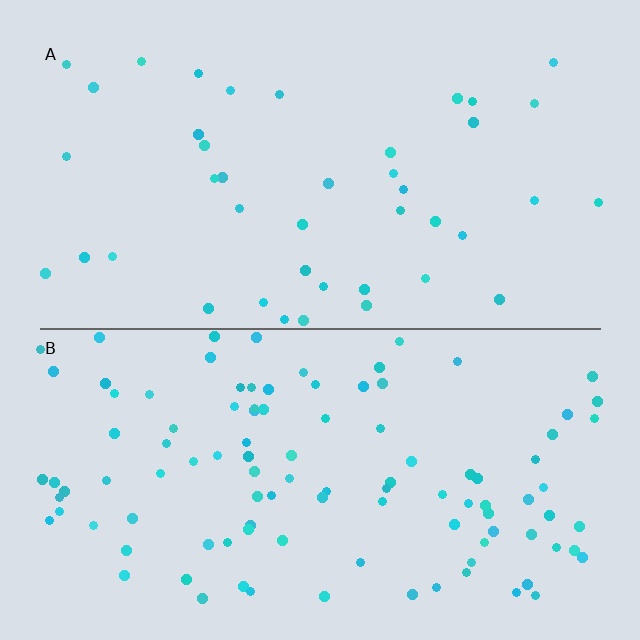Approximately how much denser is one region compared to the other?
Approximately 2.6× — region B over region A.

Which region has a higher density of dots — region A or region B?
B (the bottom).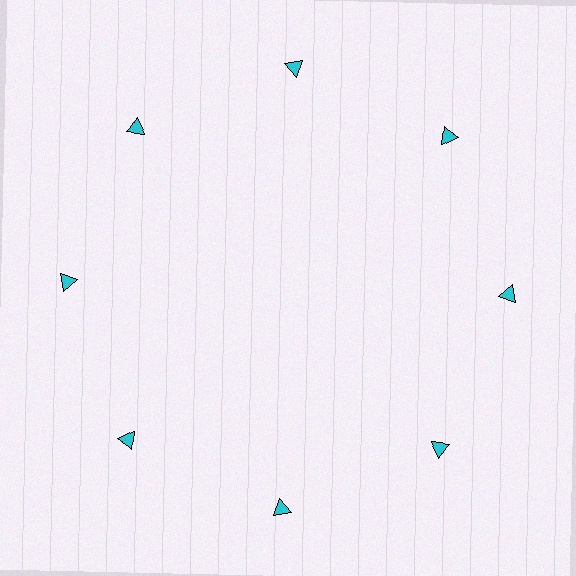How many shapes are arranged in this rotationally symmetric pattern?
There are 8 shapes, arranged in 8 groups of 1.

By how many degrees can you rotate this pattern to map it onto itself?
The pattern maps onto itself every 45 degrees of rotation.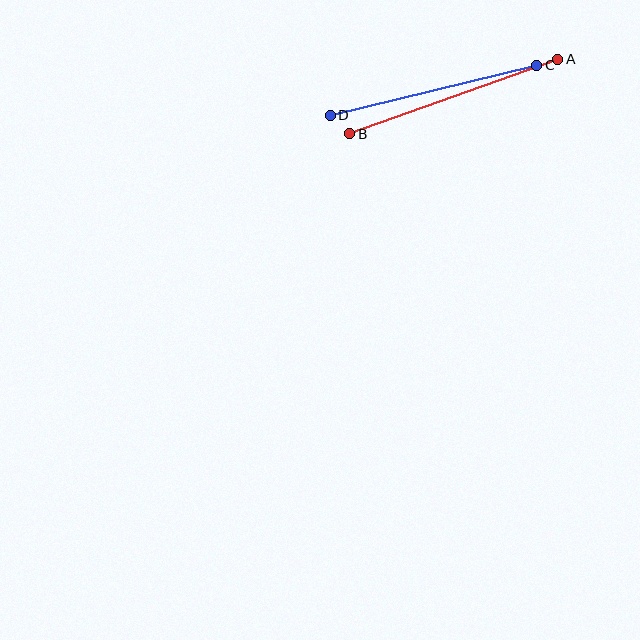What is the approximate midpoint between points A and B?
The midpoint is at approximately (454, 96) pixels.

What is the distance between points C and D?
The distance is approximately 213 pixels.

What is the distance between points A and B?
The distance is approximately 221 pixels.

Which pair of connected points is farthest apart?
Points A and B are farthest apart.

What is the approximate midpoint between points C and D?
The midpoint is at approximately (434, 90) pixels.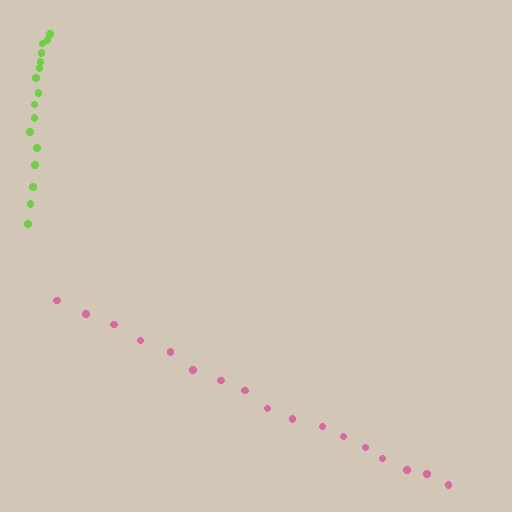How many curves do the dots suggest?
There are 2 distinct paths.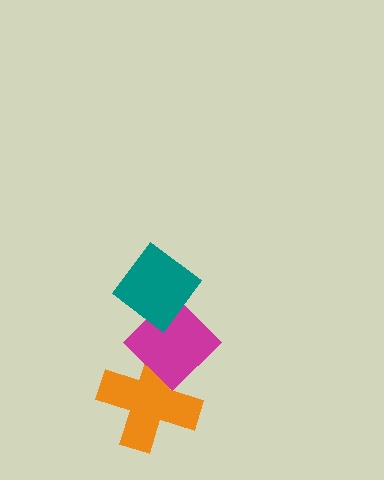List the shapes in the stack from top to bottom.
From top to bottom: the teal diamond, the magenta diamond, the orange cross.